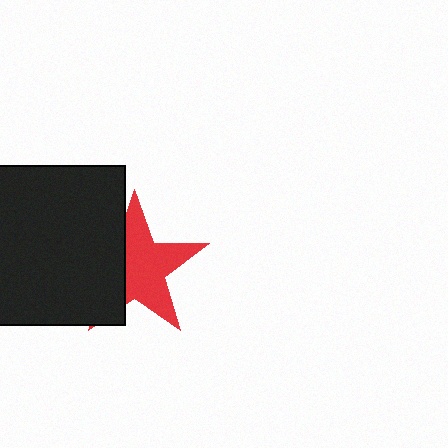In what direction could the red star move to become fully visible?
The red star could move right. That would shift it out from behind the black square entirely.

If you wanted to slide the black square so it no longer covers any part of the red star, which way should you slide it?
Slide it left — that is the most direct way to separate the two shapes.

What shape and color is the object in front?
The object in front is a black square.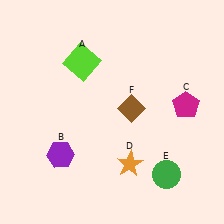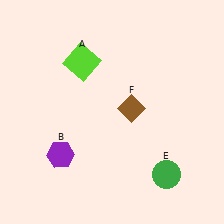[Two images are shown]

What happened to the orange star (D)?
The orange star (D) was removed in Image 2. It was in the bottom-right area of Image 1.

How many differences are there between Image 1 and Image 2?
There are 2 differences between the two images.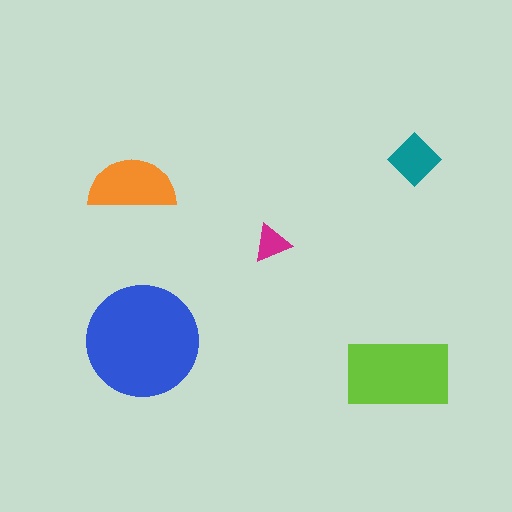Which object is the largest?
The blue circle.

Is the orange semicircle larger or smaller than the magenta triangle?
Larger.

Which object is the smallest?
The magenta triangle.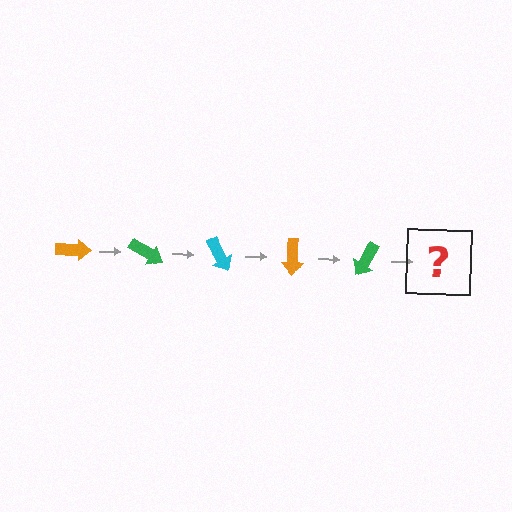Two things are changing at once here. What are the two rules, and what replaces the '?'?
The two rules are that it rotates 30 degrees each step and the color cycles through orange, green, and cyan. The '?' should be a cyan arrow, rotated 150 degrees from the start.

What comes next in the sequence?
The next element should be a cyan arrow, rotated 150 degrees from the start.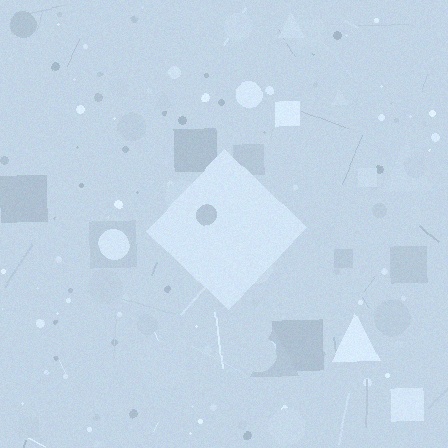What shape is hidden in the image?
A diamond is hidden in the image.